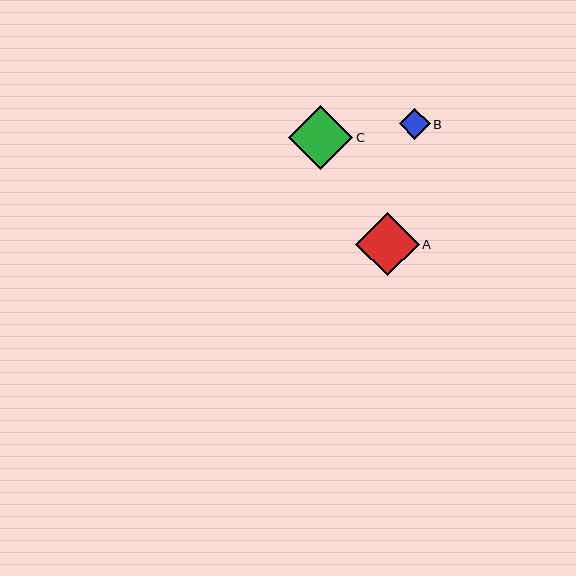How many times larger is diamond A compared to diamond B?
Diamond A is approximately 2.0 times the size of diamond B.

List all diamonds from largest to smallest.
From largest to smallest: C, A, B.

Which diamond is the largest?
Diamond C is the largest with a size of approximately 64 pixels.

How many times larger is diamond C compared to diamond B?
Diamond C is approximately 2.1 times the size of diamond B.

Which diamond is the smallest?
Diamond B is the smallest with a size of approximately 31 pixels.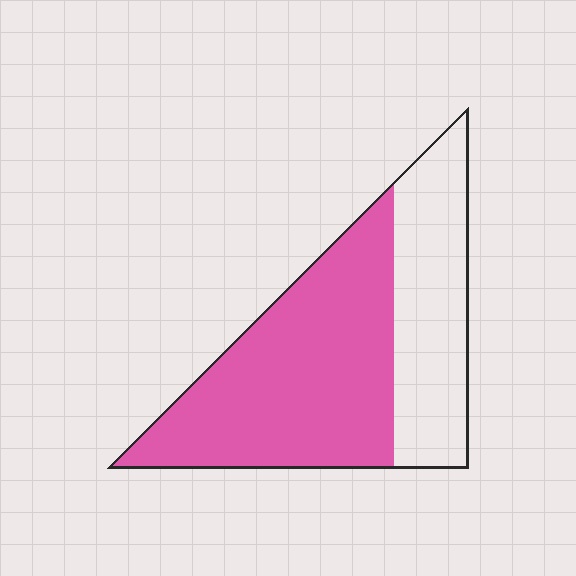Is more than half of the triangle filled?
Yes.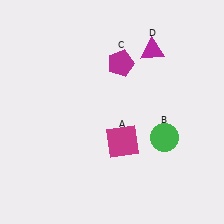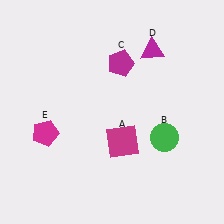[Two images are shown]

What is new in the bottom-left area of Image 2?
A magenta pentagon (E) was added in the bottom-left area of Image 2.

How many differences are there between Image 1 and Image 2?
There is 1 difference between the two images.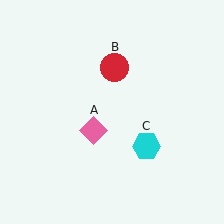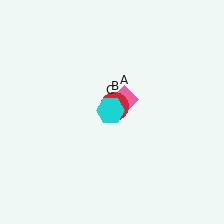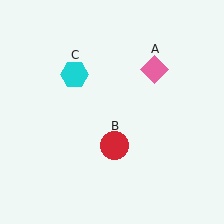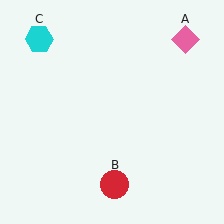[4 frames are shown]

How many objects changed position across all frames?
3 objects changed position: pink diamond (object A), red circle (object B), cyan hexagon (object C).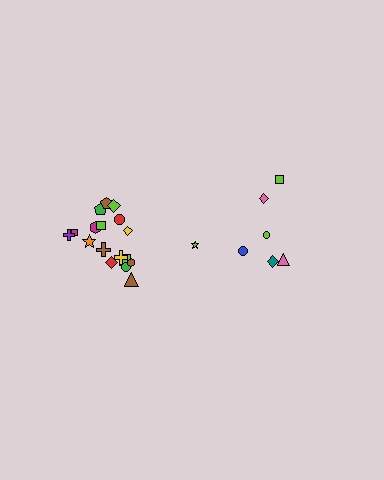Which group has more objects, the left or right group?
The left group.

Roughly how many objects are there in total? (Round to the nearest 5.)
Roughly 25 objects in total.